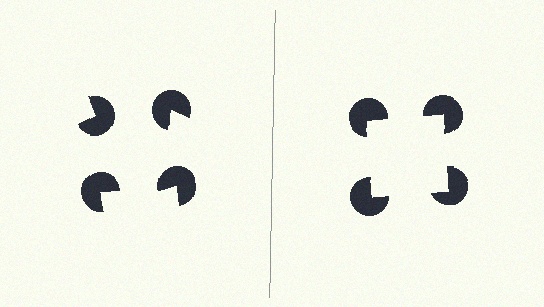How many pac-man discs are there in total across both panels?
8 — 4 on each side.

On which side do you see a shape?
An illusory square appears on the right side. On the left side the wedge cuts are rotated, so no coherent shape forms.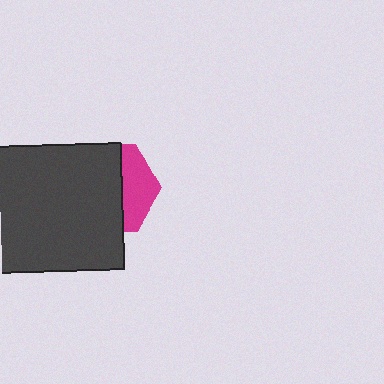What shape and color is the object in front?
The object in front is a dark gray square.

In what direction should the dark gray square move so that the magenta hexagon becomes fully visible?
The dark gray square should move left. That is the shortest direction to clear the overlap and leave the magenta hexagon fully visible.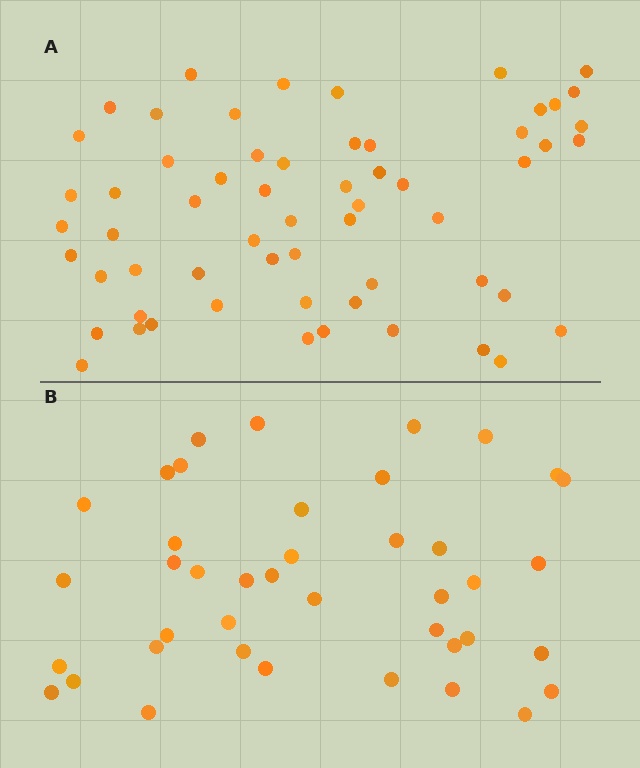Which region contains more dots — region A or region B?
Region A (the top region) has more dots.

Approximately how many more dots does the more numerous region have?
Region A has approximately 20 more dots than region B.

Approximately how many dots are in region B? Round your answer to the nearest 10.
About 40 dots. (The exact count is 41, which rounds to 40.)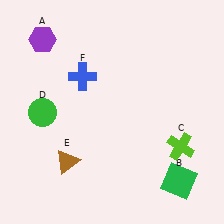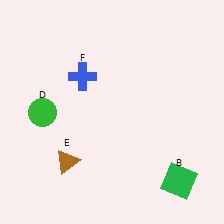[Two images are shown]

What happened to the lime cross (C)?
The lime cross (C) was removed in Image 2. It was in the bottom-right area of Image 1.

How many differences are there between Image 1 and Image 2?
There are 2 differences between the two images.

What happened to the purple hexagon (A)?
The purple hexagon (A) was removed in Image 2. It was in the top-left area of Image 1.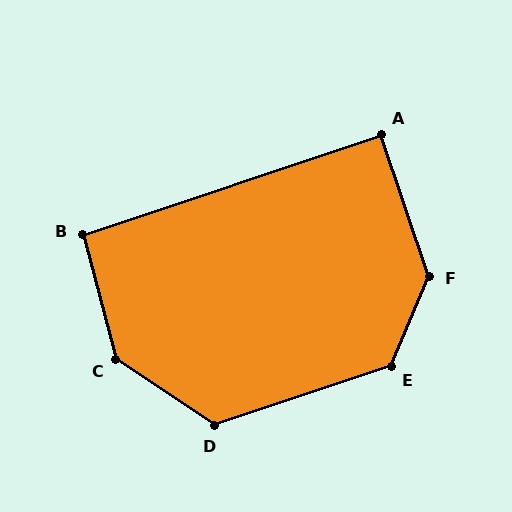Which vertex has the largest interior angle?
F, at approximately 138 degrees.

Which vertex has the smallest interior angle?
A, at approximately 90 degrees.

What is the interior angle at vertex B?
Approximately 94 degrees (approximately right).